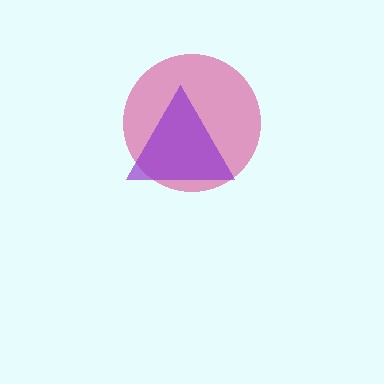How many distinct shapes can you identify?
There are 2 distinct shapes: a pink circle, a purple triangle.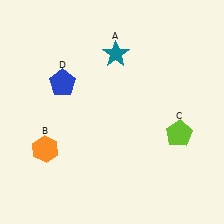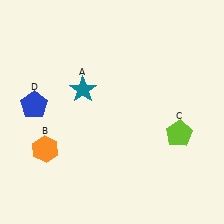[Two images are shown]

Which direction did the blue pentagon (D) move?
The blue pentagon (D) moved left.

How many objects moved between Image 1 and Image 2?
2 objects moved between the two images.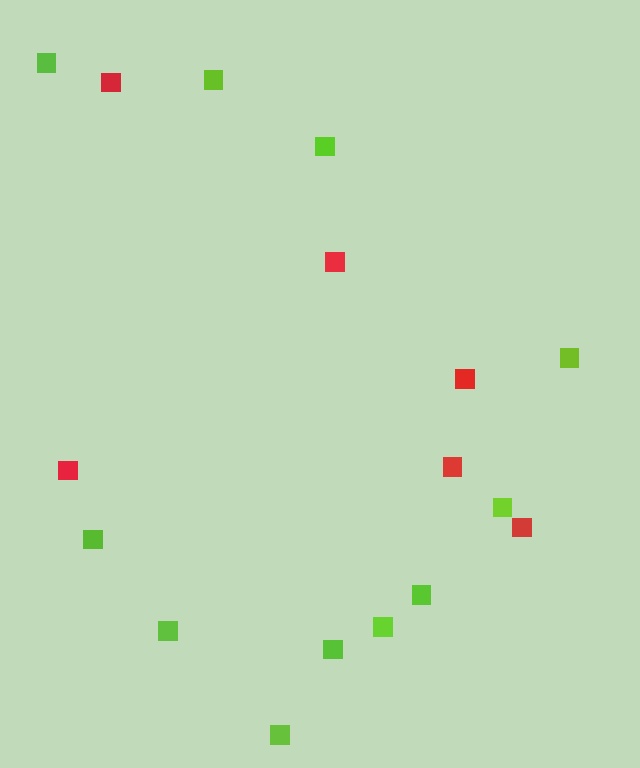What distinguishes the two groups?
There are 2 groups: one group of red squares (6) and one group of lime squares (11).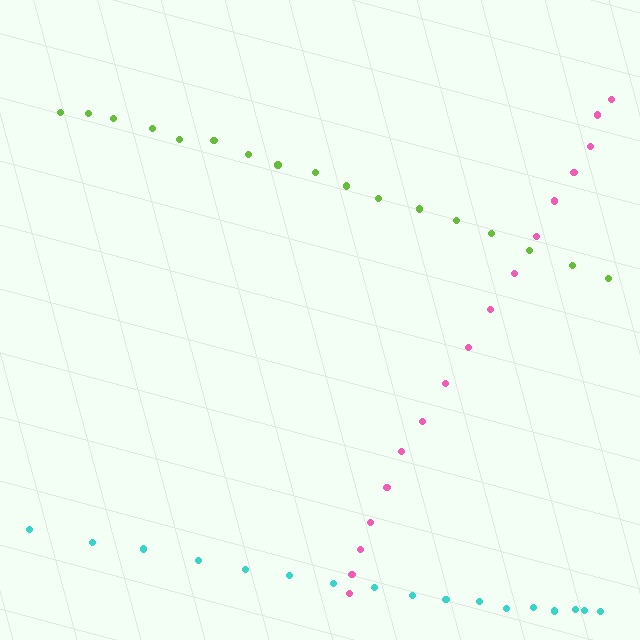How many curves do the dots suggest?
There are 3 distinct paths.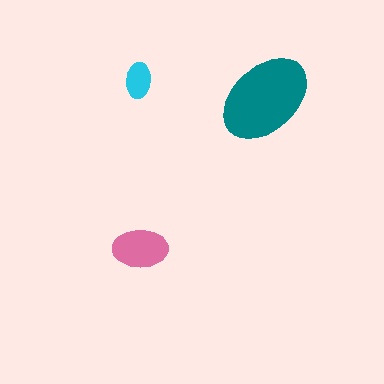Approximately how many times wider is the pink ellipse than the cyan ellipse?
About 1.5 times wider.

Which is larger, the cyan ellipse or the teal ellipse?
The teal one.